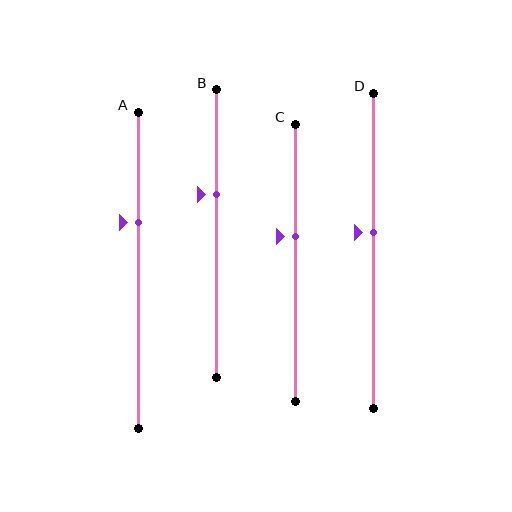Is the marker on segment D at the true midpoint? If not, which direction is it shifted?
No, the marker on segment D is shifted upward by about 6% of the segment length.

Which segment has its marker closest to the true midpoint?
Segment D has its marker closest to the true midpoint.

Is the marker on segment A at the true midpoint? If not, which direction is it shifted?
No, the marker on segment A is shifted upward by about 15% of the segment length.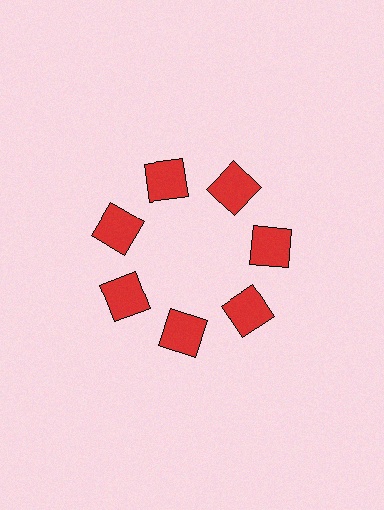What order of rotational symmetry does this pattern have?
This pattern has 7-fold rotational symmetry.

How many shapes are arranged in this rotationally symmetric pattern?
There are 7 shapes, arranged in 7 groups of 1.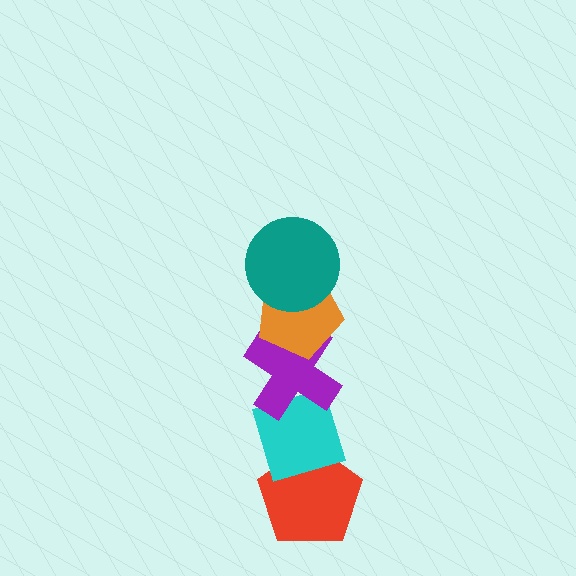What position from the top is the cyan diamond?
The cyan diamond is 4th from the top.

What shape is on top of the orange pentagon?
The teal circle is on top of the orange pentagon.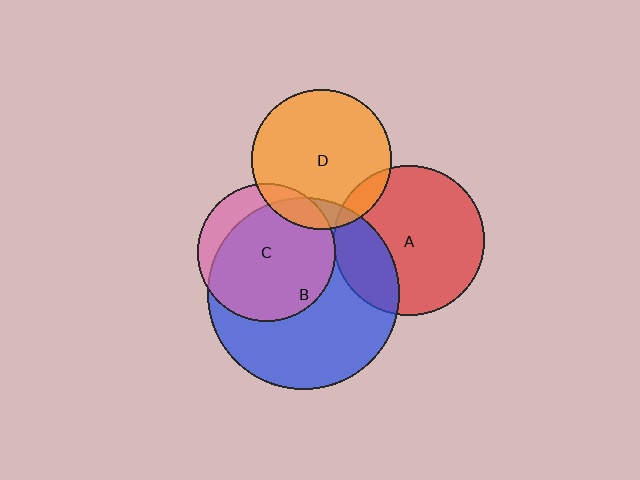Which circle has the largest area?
Circle B (blue).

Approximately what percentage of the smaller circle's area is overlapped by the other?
Approximately 5%.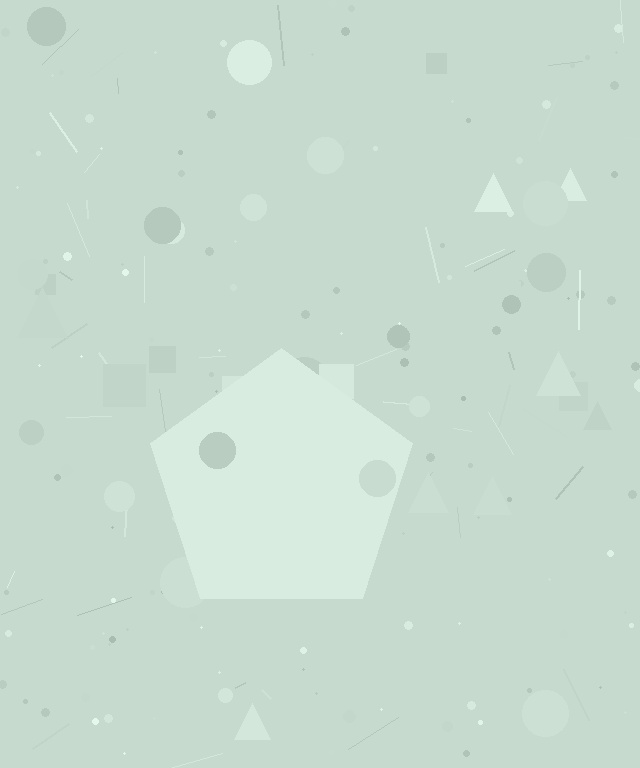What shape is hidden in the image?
A pentagon is hidden in the image.